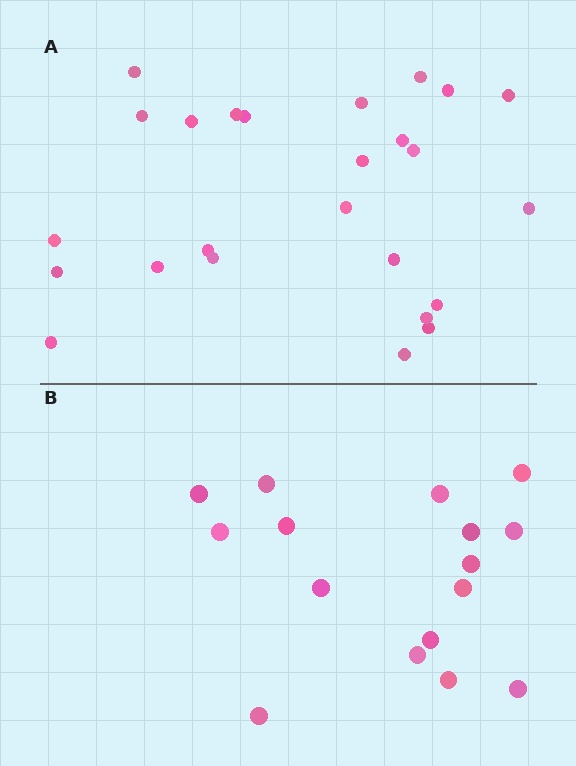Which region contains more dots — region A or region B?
Region A (the top region) has more dots.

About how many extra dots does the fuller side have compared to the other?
Region A has roughly 8 or so more dots than region B.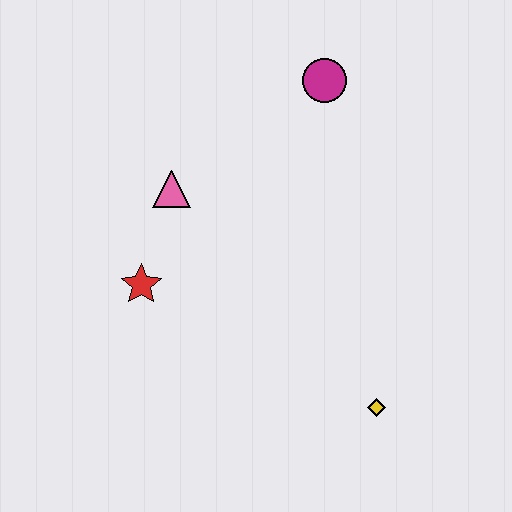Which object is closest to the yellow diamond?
The red star is closest to the yellow diamond.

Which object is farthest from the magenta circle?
The yellow diamond is farthest from the magenta circle.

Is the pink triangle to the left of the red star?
No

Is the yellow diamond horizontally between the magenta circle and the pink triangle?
No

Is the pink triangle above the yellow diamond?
Yes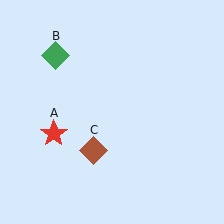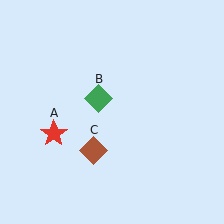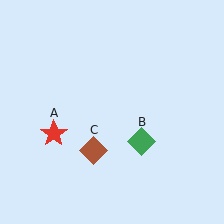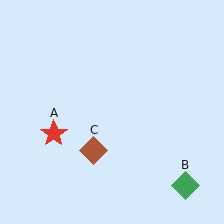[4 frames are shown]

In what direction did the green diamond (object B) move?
The green diamond (object B) moved down and to the right.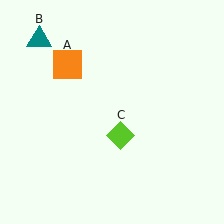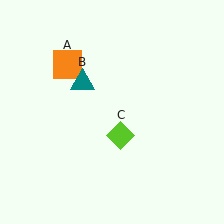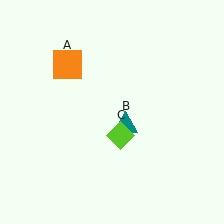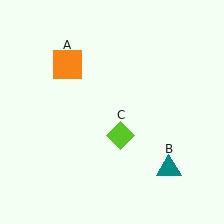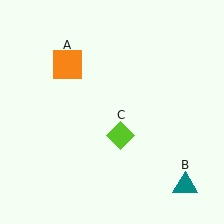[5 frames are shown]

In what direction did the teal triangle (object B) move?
The teal triangle (object B) moved down and to the right.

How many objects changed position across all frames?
1 object changed position: teal triangle (object B).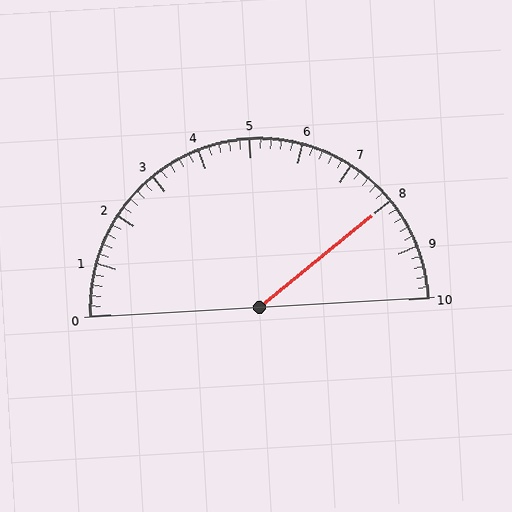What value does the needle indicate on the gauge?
The needle indicates approximately 8.0.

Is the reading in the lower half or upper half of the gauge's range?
The reading is in the upper half of the range (0 to 10).